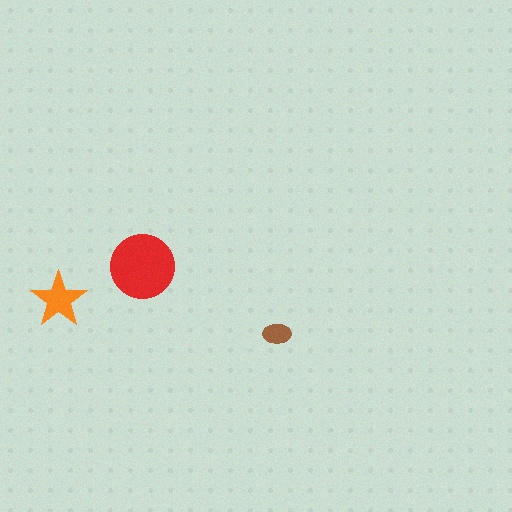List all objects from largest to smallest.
The red circle, the orange star, the brown ellipse.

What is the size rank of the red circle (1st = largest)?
1st.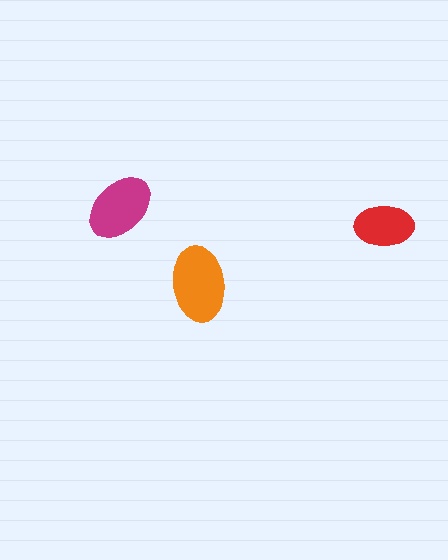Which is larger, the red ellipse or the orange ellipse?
The orange one.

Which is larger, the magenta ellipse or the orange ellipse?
The orange one.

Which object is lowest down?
The orange ellipse is bottommost.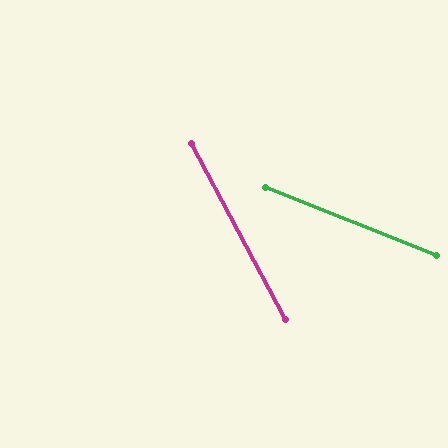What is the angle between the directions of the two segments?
Approximately 40 degrees.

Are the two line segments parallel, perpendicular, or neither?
Neither parallel nor perpendicular — they differ by about 40°.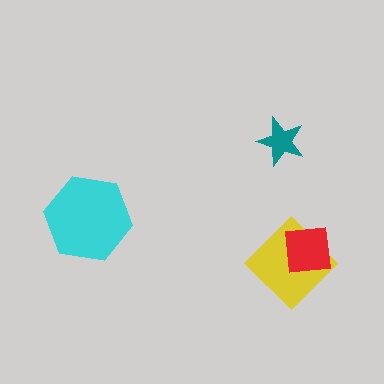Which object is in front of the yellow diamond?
The red square is in front of the yellow diamond.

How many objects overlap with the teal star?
0 objects overlap with the teal star.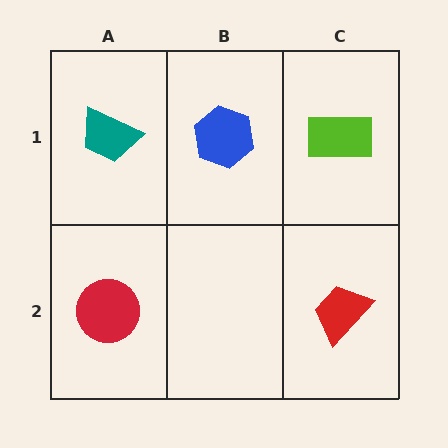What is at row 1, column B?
A blue hexagon.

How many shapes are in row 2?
2 shapes.